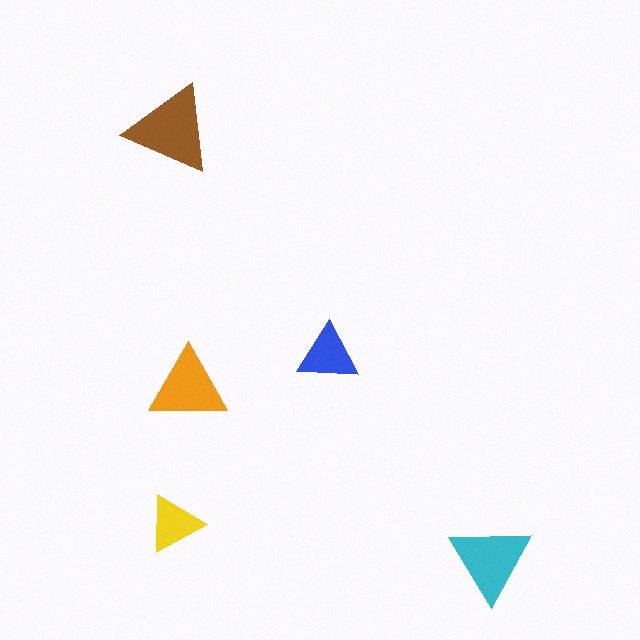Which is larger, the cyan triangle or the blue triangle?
The cyan one.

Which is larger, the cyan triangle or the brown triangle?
The brown one.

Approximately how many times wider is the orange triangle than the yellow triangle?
About 1.5 times wider.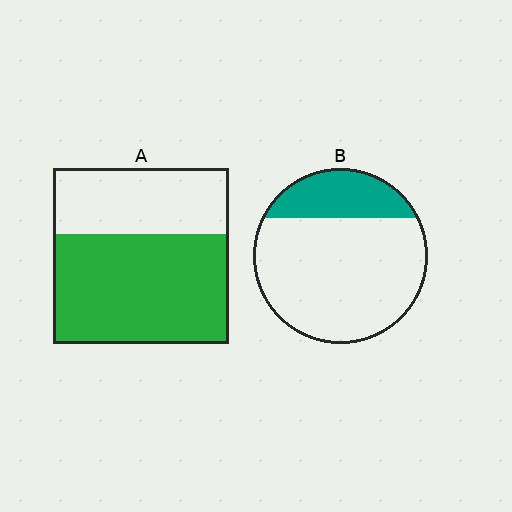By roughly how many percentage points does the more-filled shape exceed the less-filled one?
By roughly 40 percentage points (A over B).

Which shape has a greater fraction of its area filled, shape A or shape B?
Shape A.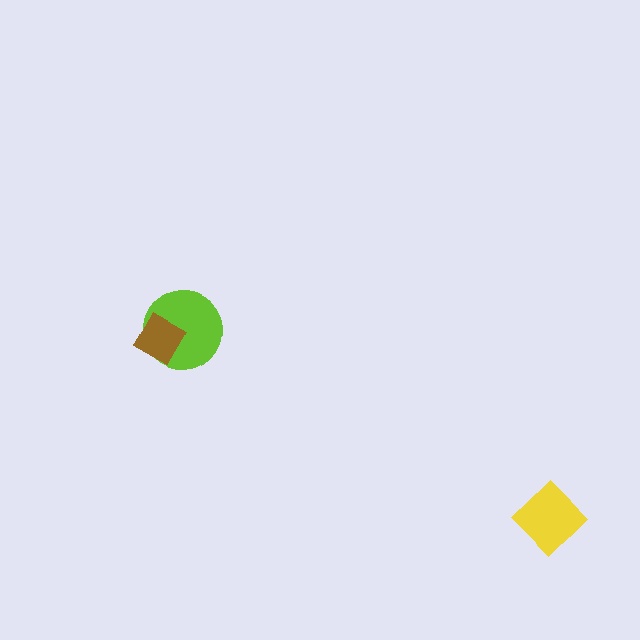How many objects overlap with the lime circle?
1 object overlaps with the lime circle.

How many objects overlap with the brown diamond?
1 object overlaps with the brown diamond.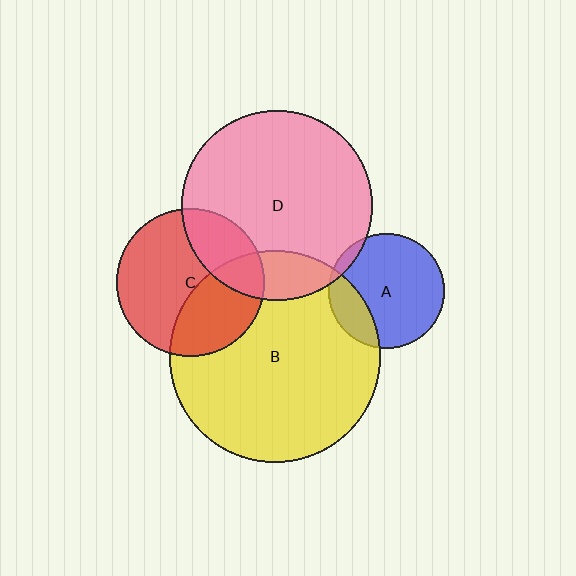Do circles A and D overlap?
Yes.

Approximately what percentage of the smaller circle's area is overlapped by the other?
Approximately 5%.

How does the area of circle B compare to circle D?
Approximately 1.2 times.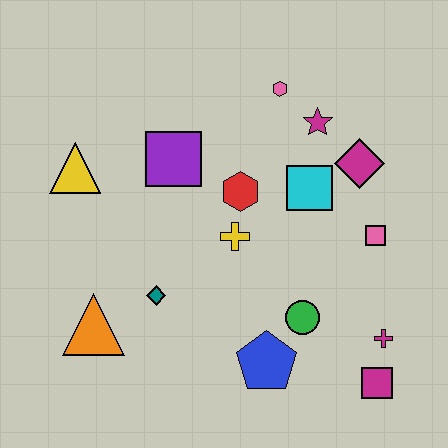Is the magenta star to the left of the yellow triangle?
No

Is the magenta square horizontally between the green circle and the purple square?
No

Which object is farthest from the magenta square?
The yellow triangle is farthest from the magenta square.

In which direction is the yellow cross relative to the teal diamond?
The yellow cross is to the right of the teal diamond.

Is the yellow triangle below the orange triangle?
No